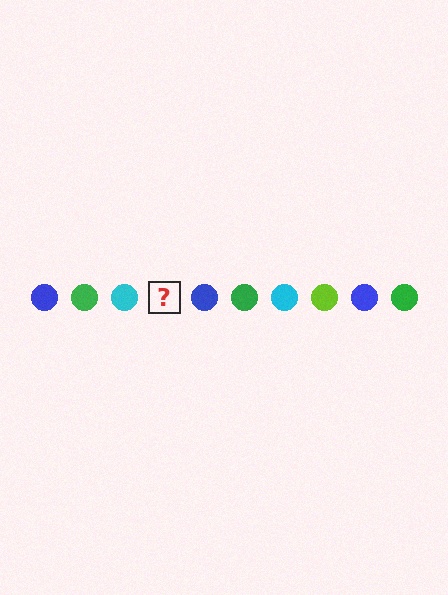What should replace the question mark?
The question mark should be replaced with a lime circle.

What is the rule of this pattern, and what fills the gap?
The rule is that the pattern cycles through blue, green, cyan, lime circles. The gap should be filled with a lime circle.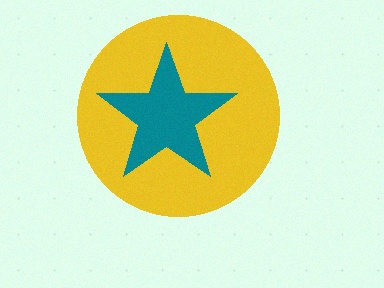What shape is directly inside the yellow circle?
The teal star.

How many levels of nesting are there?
2.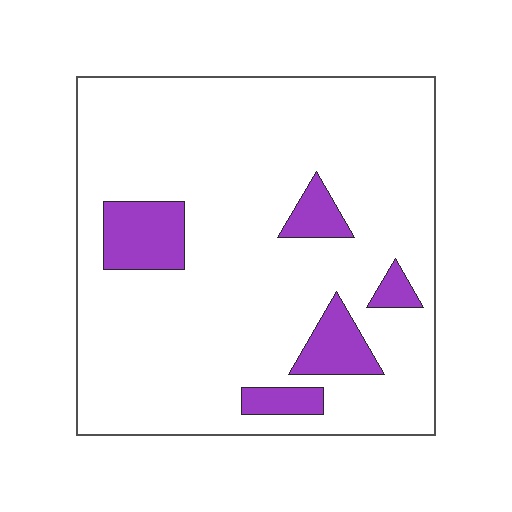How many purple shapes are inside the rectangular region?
5.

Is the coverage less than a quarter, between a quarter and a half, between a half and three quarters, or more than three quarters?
Less than a quarter.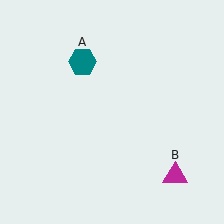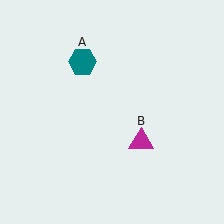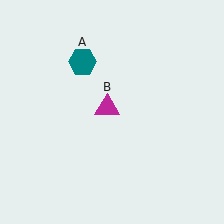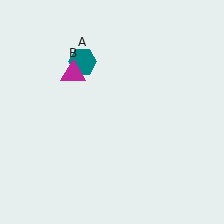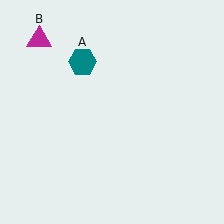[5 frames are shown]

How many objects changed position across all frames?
1 object changed position: magenta triangle (object B).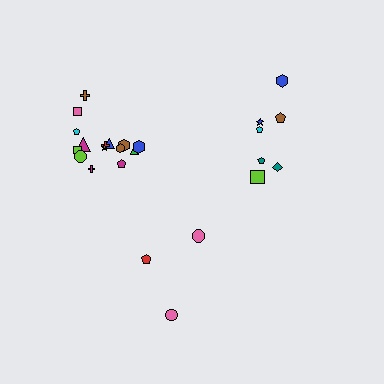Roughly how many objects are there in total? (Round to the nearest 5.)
Roughly 25 objects in total.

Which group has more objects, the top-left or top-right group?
The top-left group.